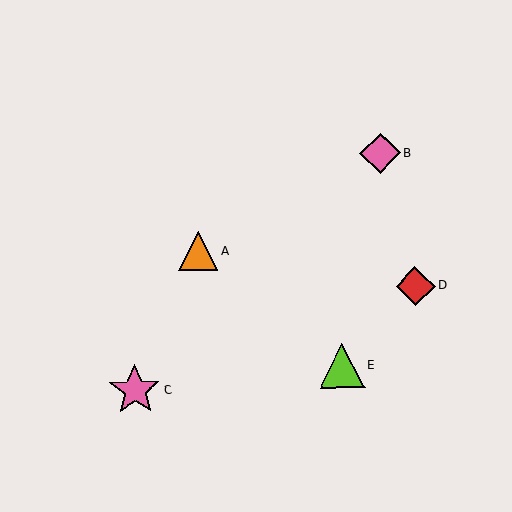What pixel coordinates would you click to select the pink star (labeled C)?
Click at (135, 390) to select the pink star C.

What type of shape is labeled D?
Shape D is a red diamond.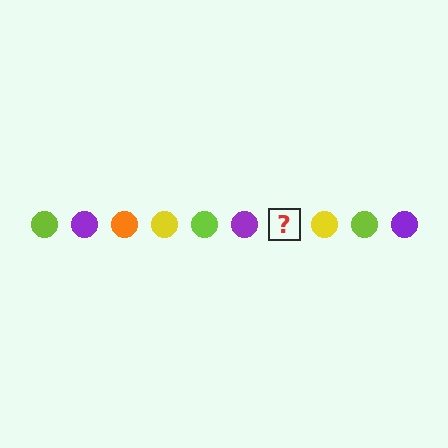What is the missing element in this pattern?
The missing element is an orange circle.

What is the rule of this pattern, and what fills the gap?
The rule is that the pattern cycles through lime, purple, orange, yellow circles. The gap should be filled with an orange circle.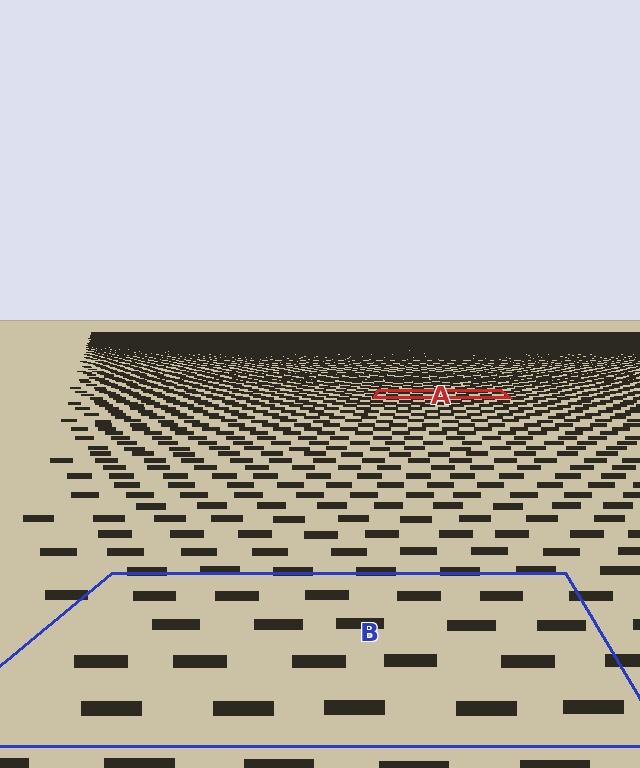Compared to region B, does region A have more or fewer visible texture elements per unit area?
Region A has more texture elements per unit area — they are packed more densely because it is farther away.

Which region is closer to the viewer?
Region B is closer. The texture elements there are larger and more spread out.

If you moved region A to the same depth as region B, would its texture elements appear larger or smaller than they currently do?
They would appear larger. At a closer depth, the same texture elements are projected at a bigger on-screen size.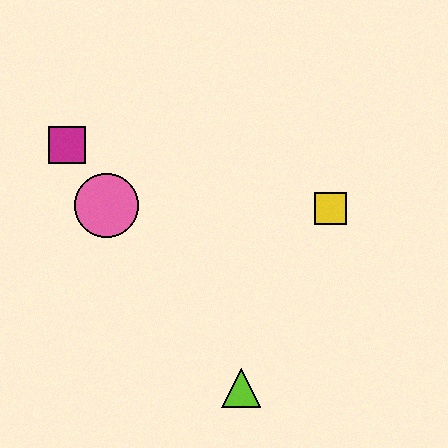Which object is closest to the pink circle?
The magenta square is closest to the pink circle.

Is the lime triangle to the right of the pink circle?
Yes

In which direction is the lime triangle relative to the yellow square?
The lime triangle is below the yellow square.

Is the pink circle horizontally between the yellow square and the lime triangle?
No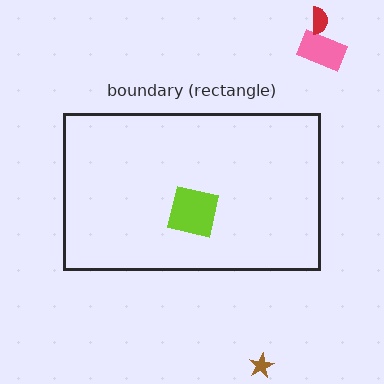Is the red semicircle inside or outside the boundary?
Outside.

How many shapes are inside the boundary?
1 inside, 3 outside.